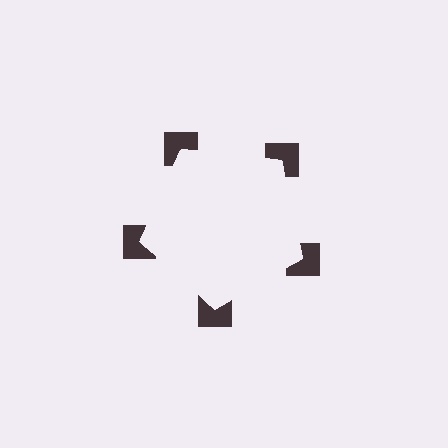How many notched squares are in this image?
There are 5 — one at each vertex of the illusory pentagon.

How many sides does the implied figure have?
5 sides.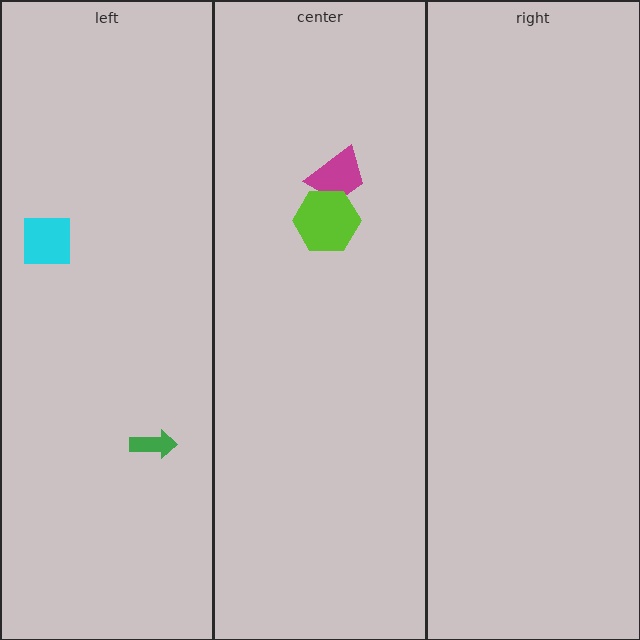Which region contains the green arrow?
The left region.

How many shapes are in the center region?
2.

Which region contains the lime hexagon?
The center region.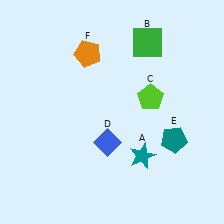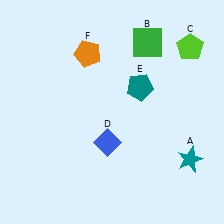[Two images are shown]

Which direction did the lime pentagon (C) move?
The lime pentagon (C) moved up.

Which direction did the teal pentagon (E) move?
The teal pentagon (E) moved up.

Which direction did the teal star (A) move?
The teal star (A) moved right.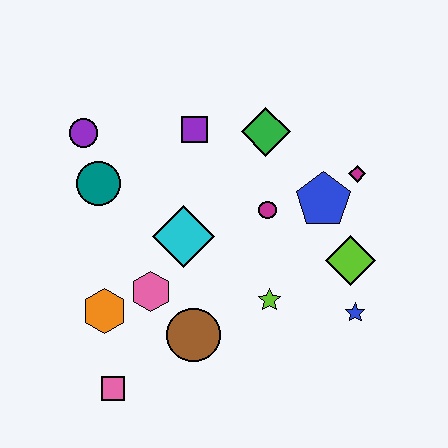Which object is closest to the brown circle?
The pink hexagon is closest to the brown circle.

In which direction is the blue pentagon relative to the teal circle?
The blue pentagon is to the right of the teal circle.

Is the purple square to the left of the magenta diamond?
Yes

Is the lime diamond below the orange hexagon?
No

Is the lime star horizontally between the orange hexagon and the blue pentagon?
Yes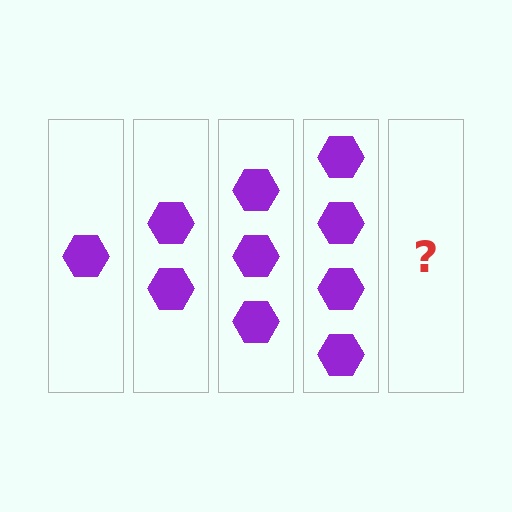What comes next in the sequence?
The next element should be 5 hexagons.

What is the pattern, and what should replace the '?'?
The pattern is that each step adds one more hexagon. The '?' should be 5 hexagons.